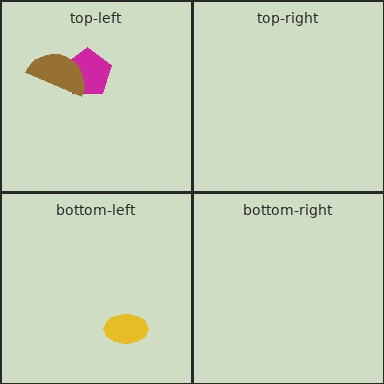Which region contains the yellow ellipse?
The bottom-left region.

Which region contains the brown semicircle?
The top-left region.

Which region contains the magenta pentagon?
The top-left region.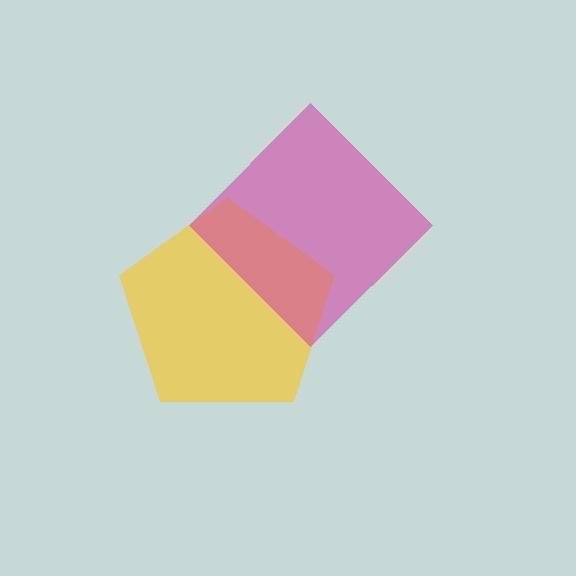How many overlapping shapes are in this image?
There are 2 overlapping shapes in the image.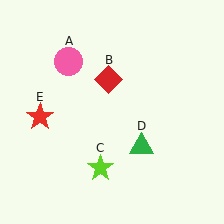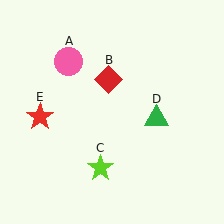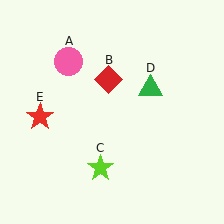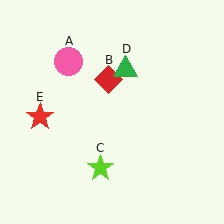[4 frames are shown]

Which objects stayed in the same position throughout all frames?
Pink circle (object A) and red diamond (object B) and lime star (object C) and red star (object E) remained stationary.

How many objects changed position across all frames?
1 object changed position: green triangle (object D).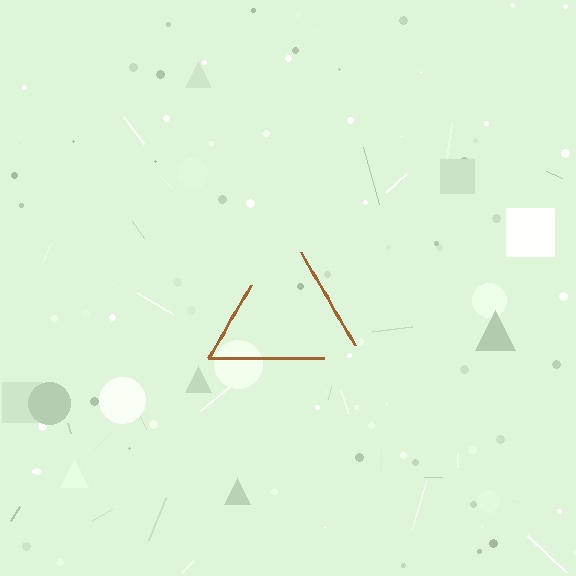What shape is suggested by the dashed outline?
The dashed outline suggests a triangle.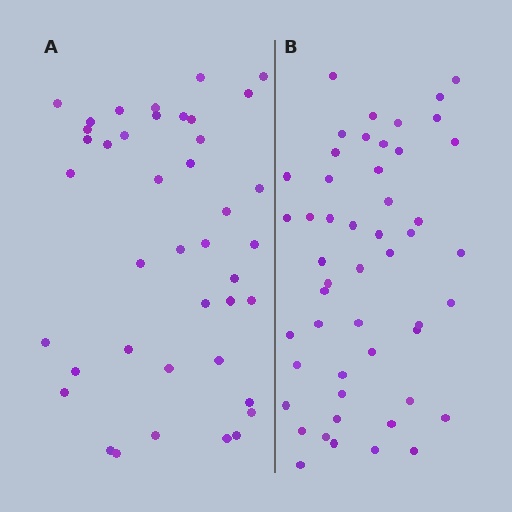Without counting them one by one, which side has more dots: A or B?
Region B (the right region) has more dots.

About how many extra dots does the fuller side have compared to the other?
Region B has roughly 8 or so more dots than region A.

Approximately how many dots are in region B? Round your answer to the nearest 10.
About 50 dots.